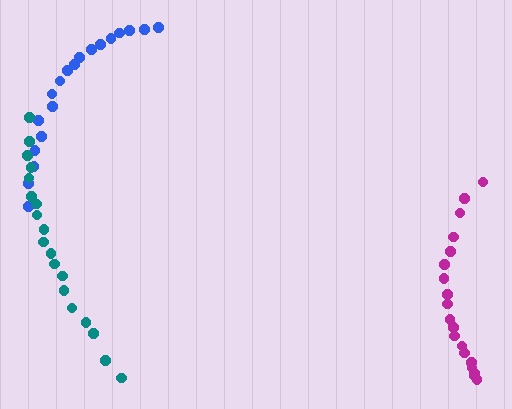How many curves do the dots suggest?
There are 3 distinct paths.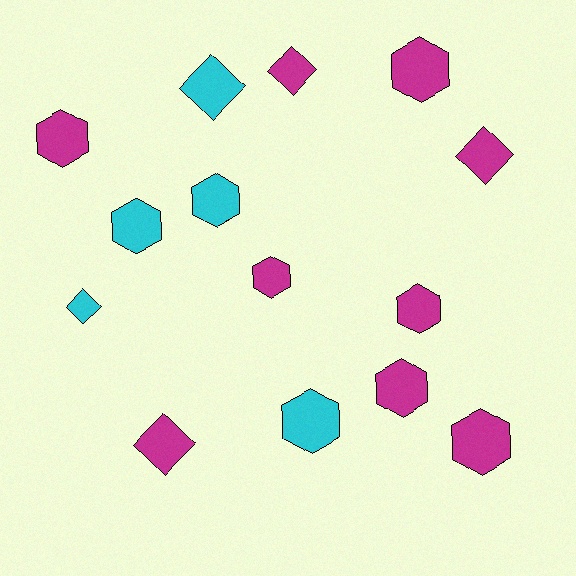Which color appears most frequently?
Magenta, with 9 objects.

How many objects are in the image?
There are 14 objects.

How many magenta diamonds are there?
There are 3 magenta diamonds.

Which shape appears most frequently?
Hexagon, with 9 objects.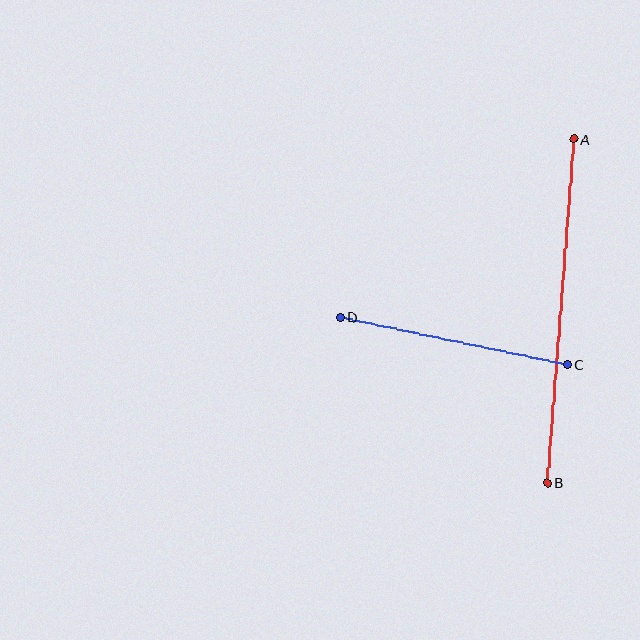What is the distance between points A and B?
The distance is approximately 344 pixels.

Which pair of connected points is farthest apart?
Points A and B are farthest apart.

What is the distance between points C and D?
The distance is approximately 232 pixels.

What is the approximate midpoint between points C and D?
The midpoint is at approximately (454, 341) pixels.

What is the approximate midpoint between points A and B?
The midpoint is at approximately (560, 311) pixels.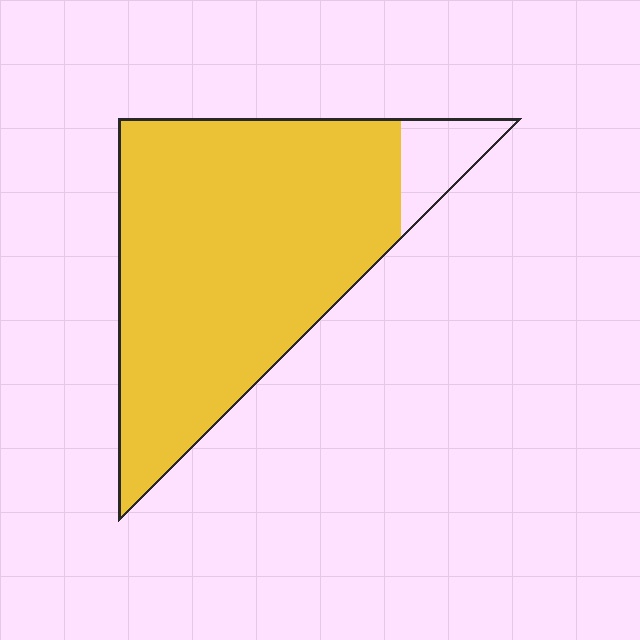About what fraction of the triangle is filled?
About nine tenths (9/10).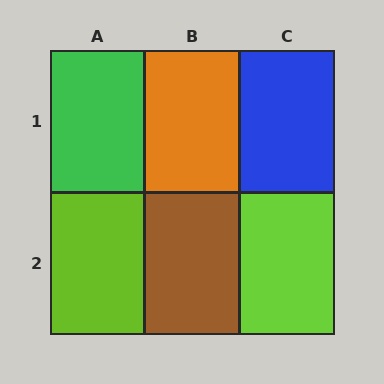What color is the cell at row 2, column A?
Lime.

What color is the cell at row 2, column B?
Brown.